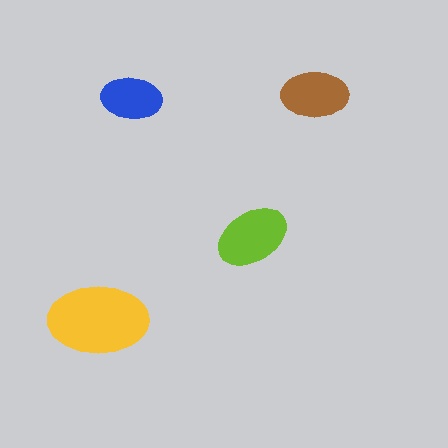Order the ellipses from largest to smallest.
the yellow one, the lime one, the brown one, the blue one.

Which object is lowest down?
The yellow ellipse is bottommost.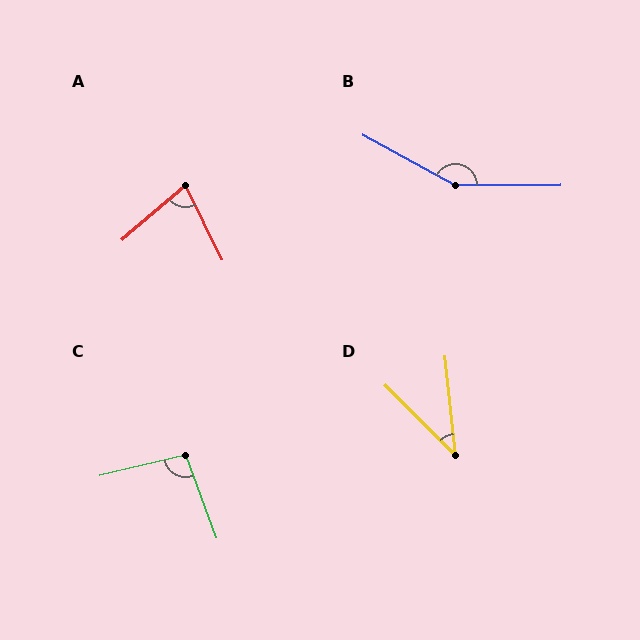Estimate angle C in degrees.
Approximately 97 degrees.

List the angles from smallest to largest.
D (39°), A (75°), C (97°), B (151°).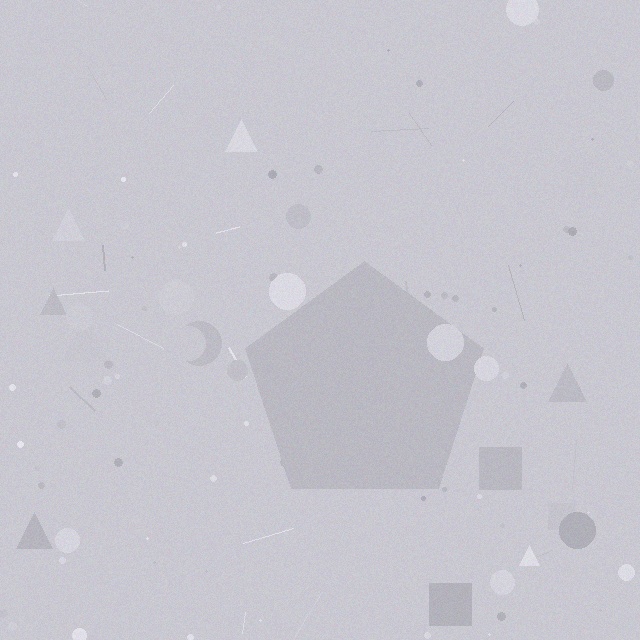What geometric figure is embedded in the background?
A pentagon is embedded in the background.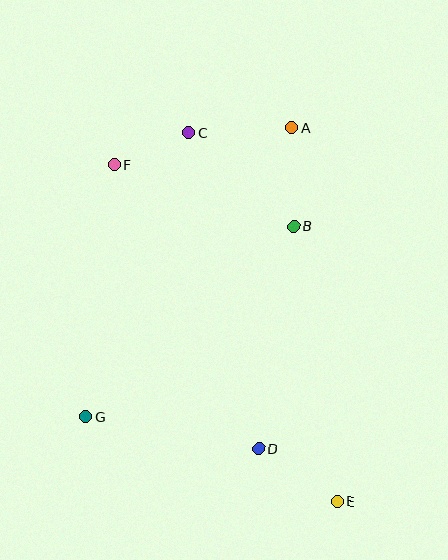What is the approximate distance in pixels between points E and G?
The distance between E and G is approximately 265 pixels.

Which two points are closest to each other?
Points C and F are closest to each other.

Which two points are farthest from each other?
Points E and F are farthest from each other.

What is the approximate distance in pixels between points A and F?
The distance between A and F is approximately 181 pixels.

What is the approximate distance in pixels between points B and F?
The distance between B and F is approximately 189 pixels.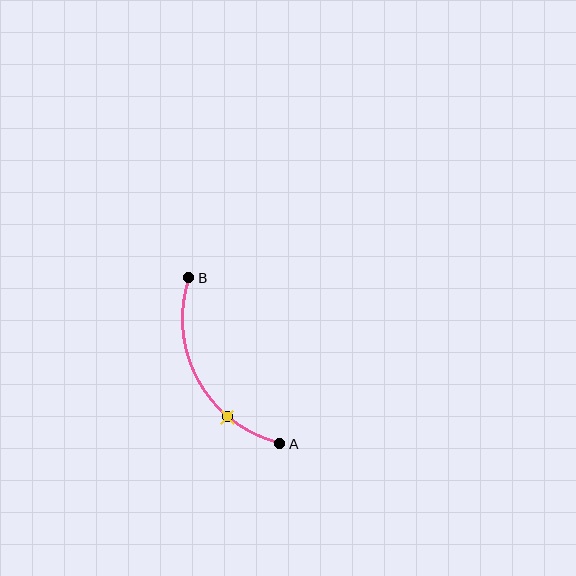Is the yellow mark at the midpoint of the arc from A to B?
No. The yellow mark lies on the arc but is closer to endpoint A. The arc midpoint would be at the point on the curve equidistant along the arc from both A and B.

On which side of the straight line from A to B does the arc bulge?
The arc bulges to the left of the straight line connecting A and B.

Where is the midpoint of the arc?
The arc midpoint is the point on the curve farthest from the straight line joining A and B. It sits to the left of that line.